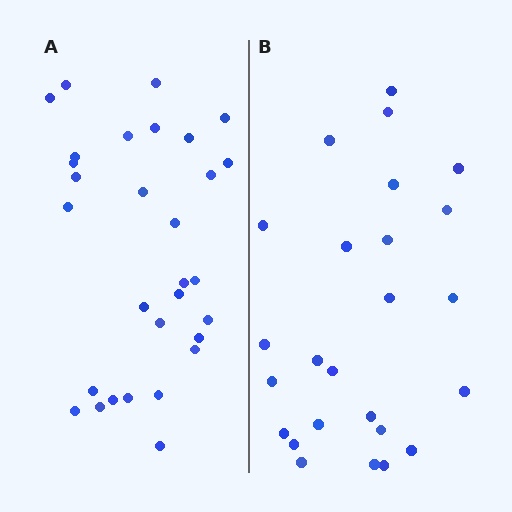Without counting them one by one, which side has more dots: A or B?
Region A (the left region) has more dots.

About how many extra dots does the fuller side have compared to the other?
Region A has about 5 more dots than region B.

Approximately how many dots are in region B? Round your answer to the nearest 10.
About 20 dots. (The exact count is 25, which rounds to 20.)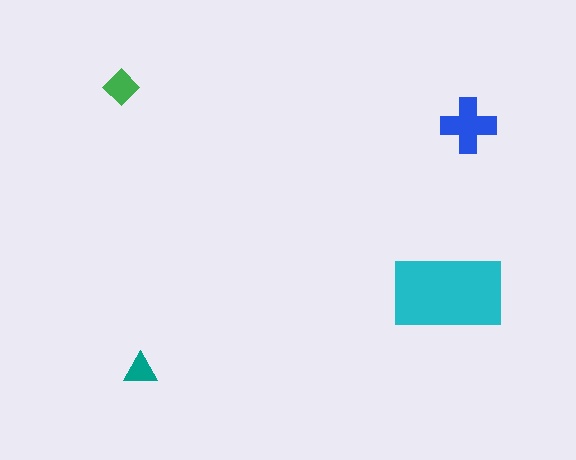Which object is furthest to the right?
The blue cross is rightmost.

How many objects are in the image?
There are 4 objects in the image.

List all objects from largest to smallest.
The cyan rectangle, the blue cross, the green diamond, the teal triangle.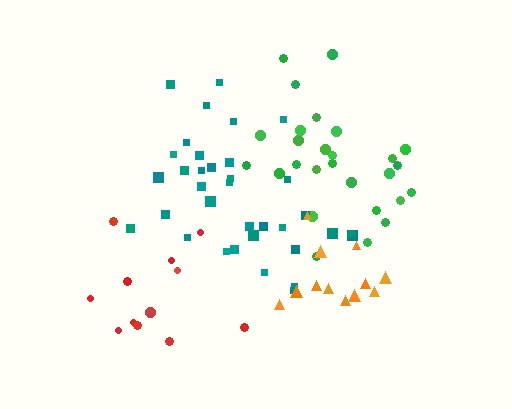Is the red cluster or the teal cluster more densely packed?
Teal.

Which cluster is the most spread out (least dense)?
Red.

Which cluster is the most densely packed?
Orange.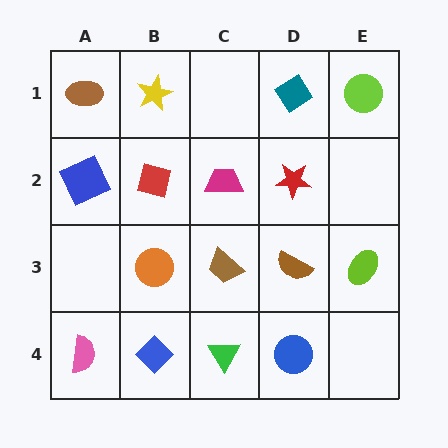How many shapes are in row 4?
4 shapes.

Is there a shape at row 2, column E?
No, that cell is empty.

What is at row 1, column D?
A teal diamond.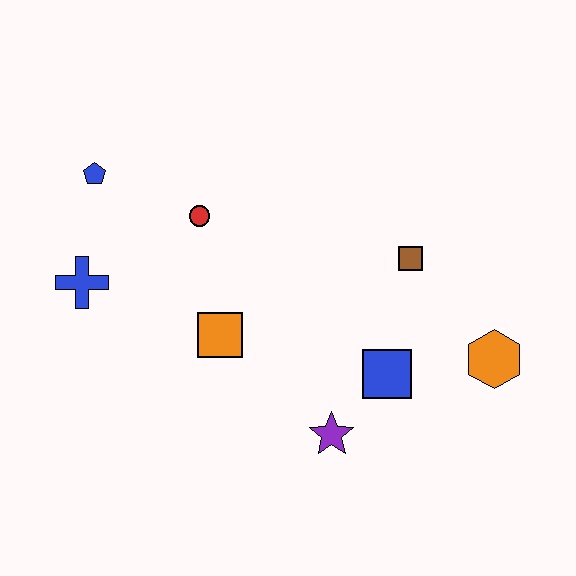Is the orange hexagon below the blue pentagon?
Yes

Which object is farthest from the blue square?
The blue pentagon is farthest from the blue square.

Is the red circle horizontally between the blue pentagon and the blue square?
Yes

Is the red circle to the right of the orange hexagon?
No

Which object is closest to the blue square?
The purple star is closest to the blue square.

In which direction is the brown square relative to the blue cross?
The brown square is to the right of the blue cross.